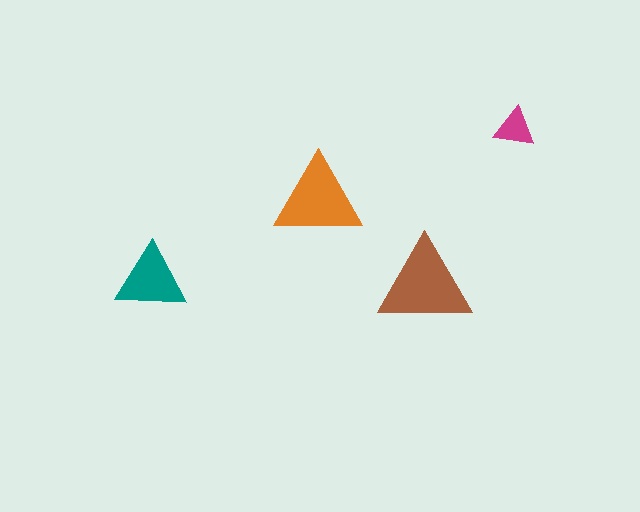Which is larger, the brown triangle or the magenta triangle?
The brown one.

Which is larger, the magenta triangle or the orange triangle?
The orange one.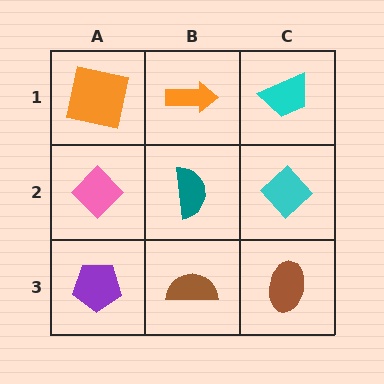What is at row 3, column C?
A brown ellipse.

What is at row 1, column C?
A cyan trapezoid.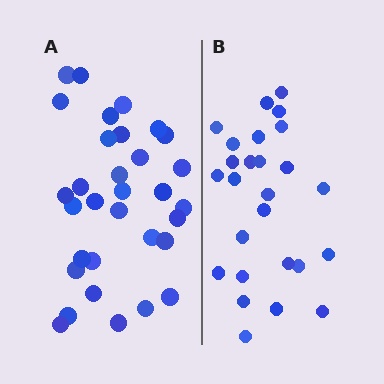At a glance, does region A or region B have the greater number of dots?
Region A (the left region) has more dots.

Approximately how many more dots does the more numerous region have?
Region A has about 6 more dots than region B.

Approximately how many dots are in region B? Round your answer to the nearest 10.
About 30 dots. (The exact count is 26, which rounds to 30.)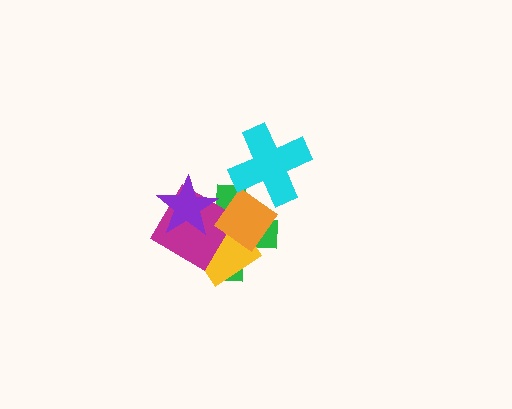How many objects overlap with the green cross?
5 objects overlap with the green cross.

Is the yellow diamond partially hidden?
Yes, it is partially covered by another shape.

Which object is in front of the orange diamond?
The cyan cross is in front of the orange diamond.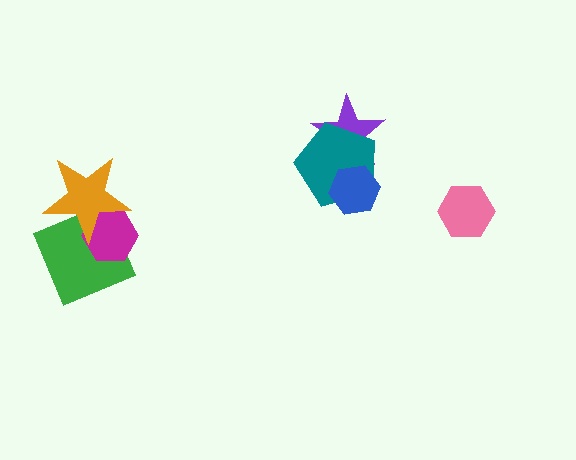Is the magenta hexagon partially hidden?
Yes, it is partially covered by another shape.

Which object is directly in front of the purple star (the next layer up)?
The teal pentagon is directly in front of the purple star.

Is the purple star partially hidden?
Yes, it is partially covered by another shape.